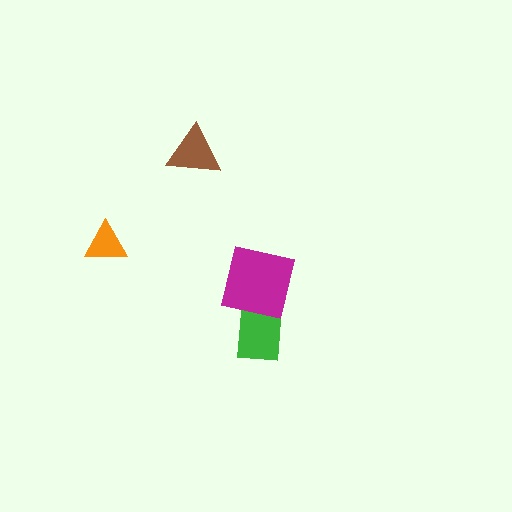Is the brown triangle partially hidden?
No, no other shape covers it.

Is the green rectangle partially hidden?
Yes, it is partially covered by another shape.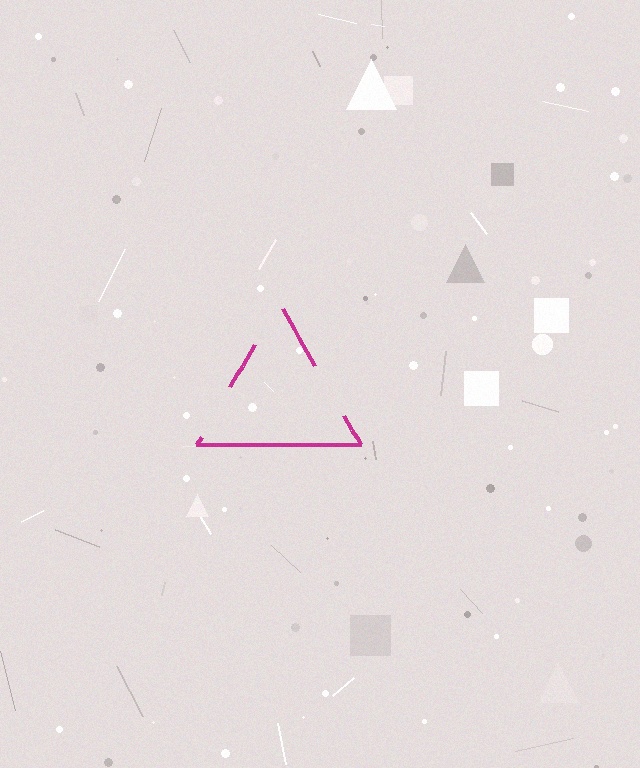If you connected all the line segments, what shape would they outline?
They would outline a triangle.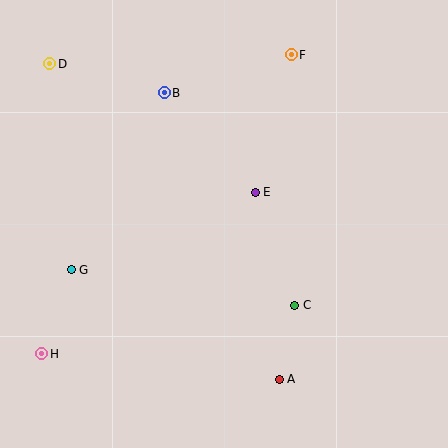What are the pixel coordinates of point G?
Point G is at (71, 270).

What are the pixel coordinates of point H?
Point H is at (42, 354).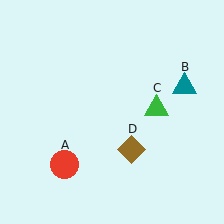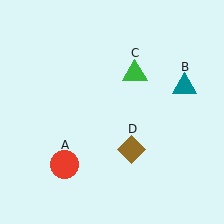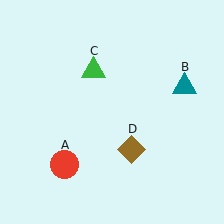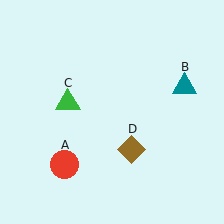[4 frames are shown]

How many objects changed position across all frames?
1 object changed position: green triangle (object C).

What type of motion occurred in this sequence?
The green triangle (object C) rotated counterclockwise around the center of the scene.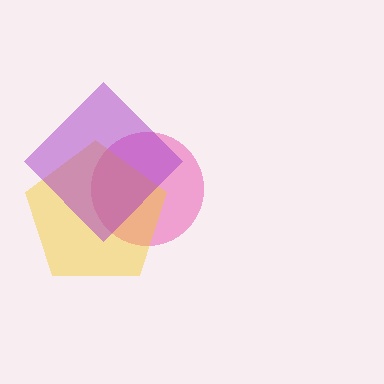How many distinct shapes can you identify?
There are 3 distinct shapes: a pink circle, a yellow pentagon, a purple diamond.